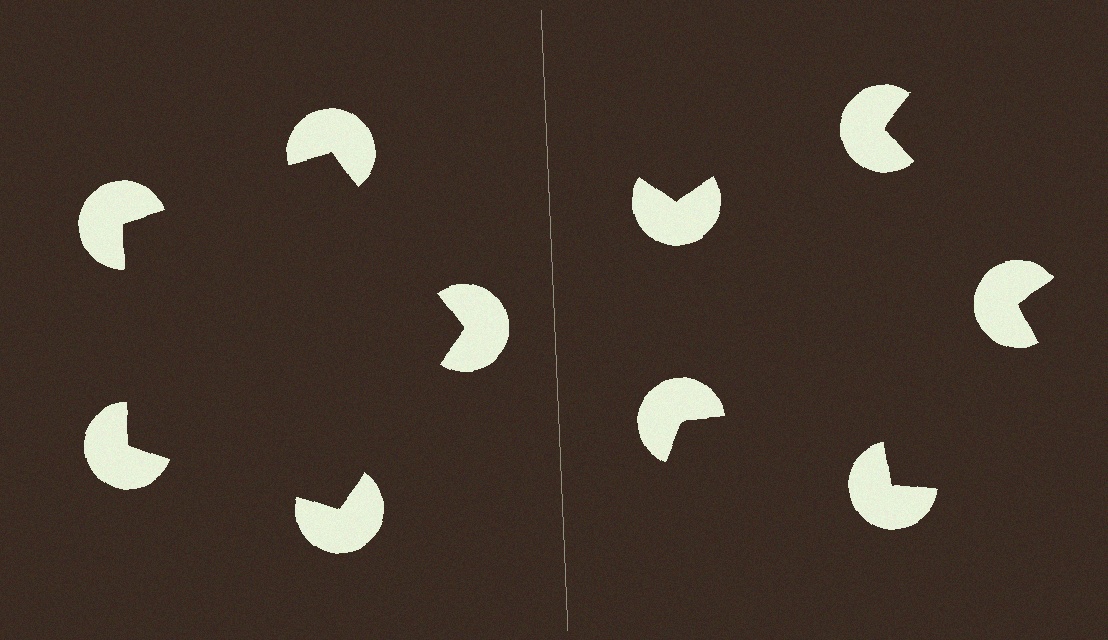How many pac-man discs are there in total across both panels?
10 — 5 on each side.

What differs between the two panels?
The pac-man discs are positioned identically on both sides; only the wedge orientations differ. On the left they align to a pentagon; on the right they are misaligned.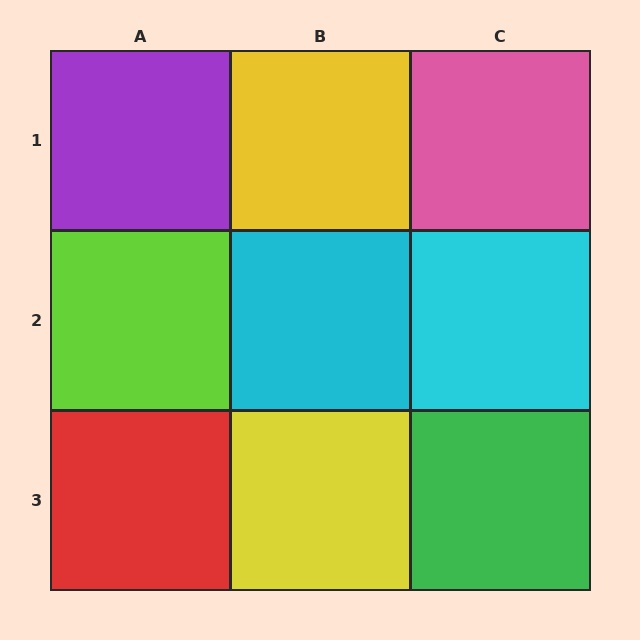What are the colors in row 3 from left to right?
Red, yellow, green.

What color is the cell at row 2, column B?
Cyan.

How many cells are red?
1 cell is red.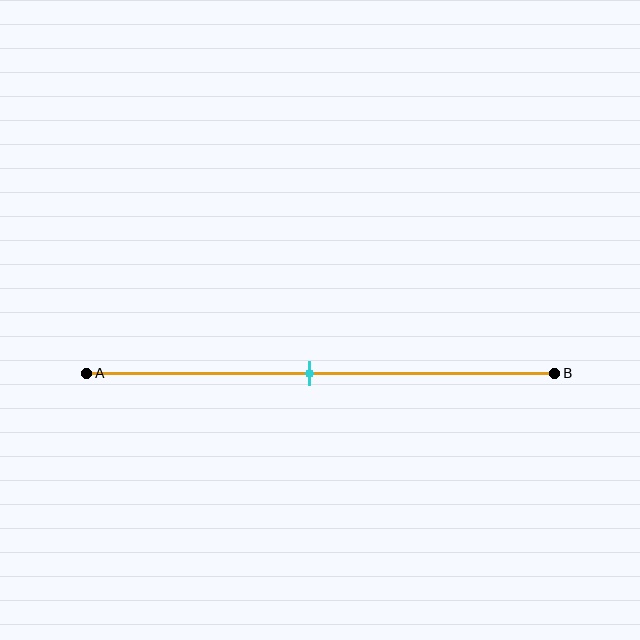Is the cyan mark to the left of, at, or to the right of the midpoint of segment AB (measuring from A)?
The cyan mark is approximately at the midpoint of segment AB.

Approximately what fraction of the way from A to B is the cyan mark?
The cyan mark is approximately 50% of the way from A to B.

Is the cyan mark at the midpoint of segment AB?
Yes, the mark is approximately at the midpoint.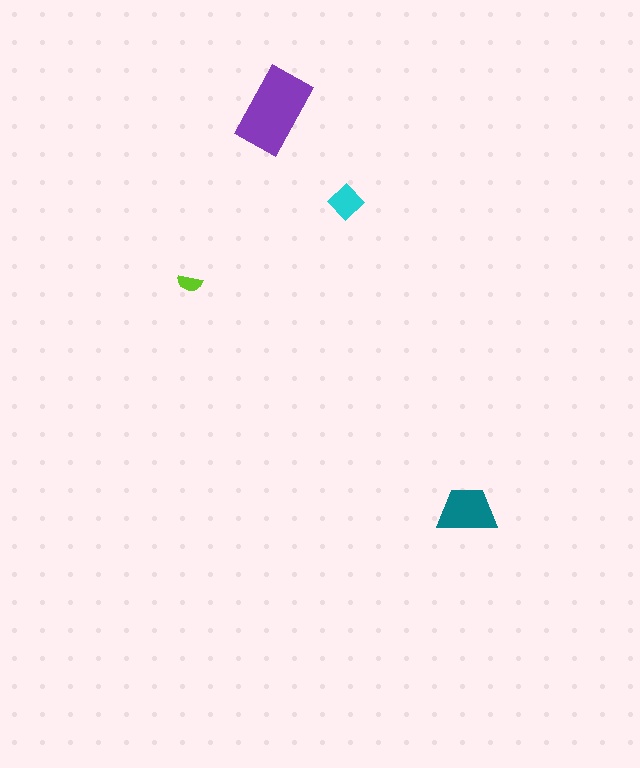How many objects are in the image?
There are 4 objects in the image.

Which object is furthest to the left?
The lime semicircle is leftmost.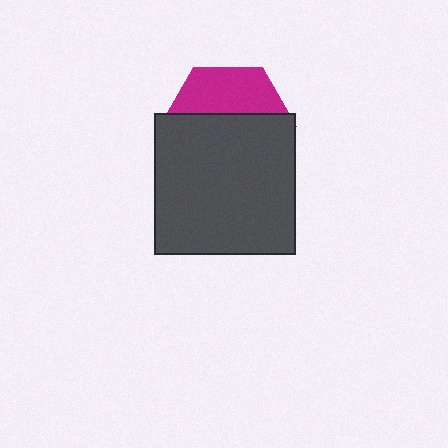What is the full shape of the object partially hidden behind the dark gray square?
The partially hidden object is a magenta hexagon.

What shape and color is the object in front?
The object in front is a dark gray square.